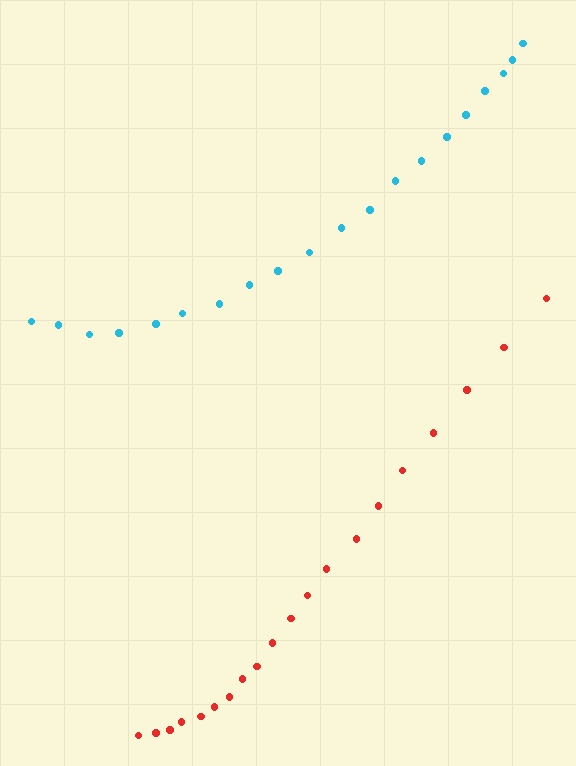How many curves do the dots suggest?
There are 2 distinct paths.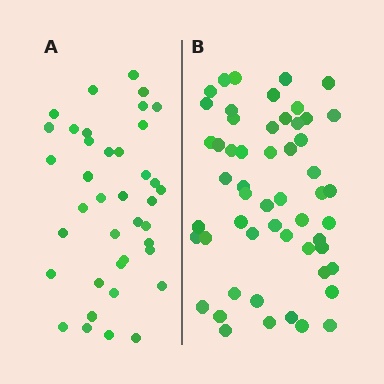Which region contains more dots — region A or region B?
Region B (the right region) has more dots.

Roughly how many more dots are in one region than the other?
Region B has approximately 15 more dots than region A.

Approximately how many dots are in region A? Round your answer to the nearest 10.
About 40 dots. (The exact count is 39, which rounds to 40.)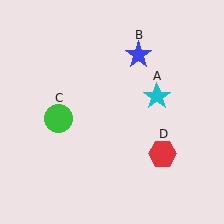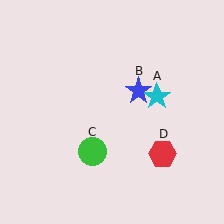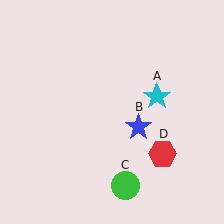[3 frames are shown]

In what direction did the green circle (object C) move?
The green circle (object C) moved down and to the right.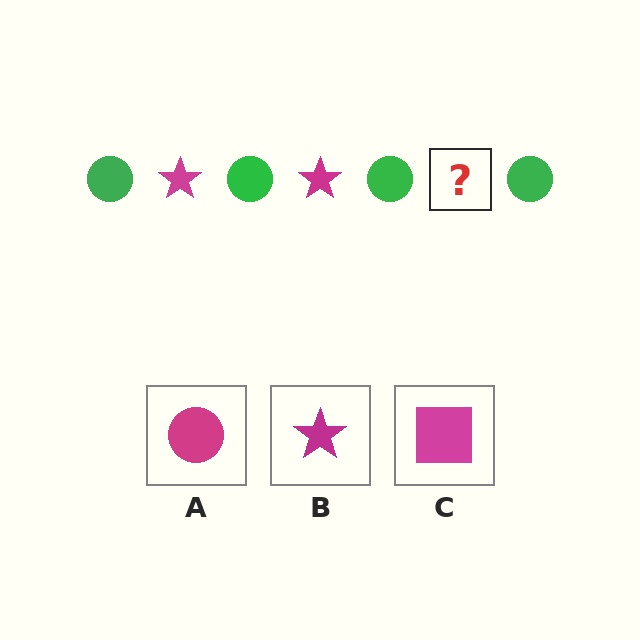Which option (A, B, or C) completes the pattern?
B.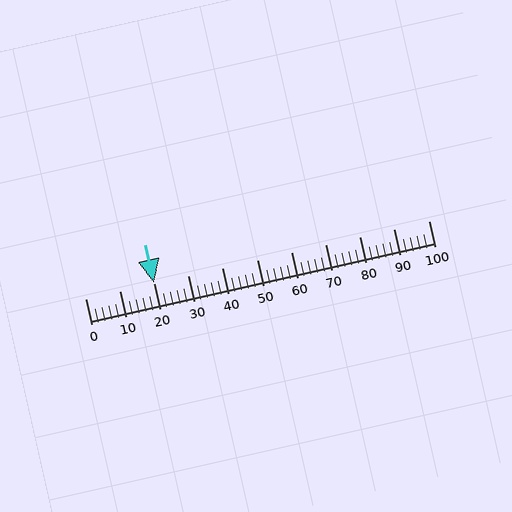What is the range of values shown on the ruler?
The ruler shows values from 0 to 100.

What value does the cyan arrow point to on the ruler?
The cyan arrow points to approximately 20.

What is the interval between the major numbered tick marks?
The major tick marks are spaced 10 units apart.